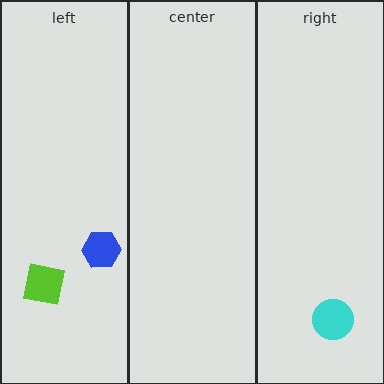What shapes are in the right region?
The cyan circle.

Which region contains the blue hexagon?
The left region.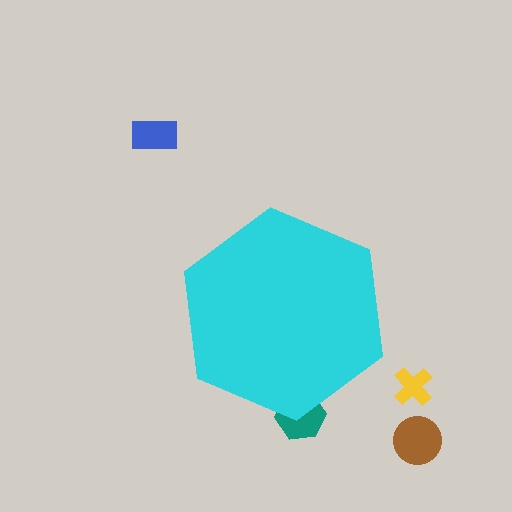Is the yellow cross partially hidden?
No, the yellow cross is fully visible.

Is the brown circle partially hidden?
No, the brown circle is fully visible.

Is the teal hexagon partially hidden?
Yes, the teal hexagon is partially hidden behind the cyan hexagon.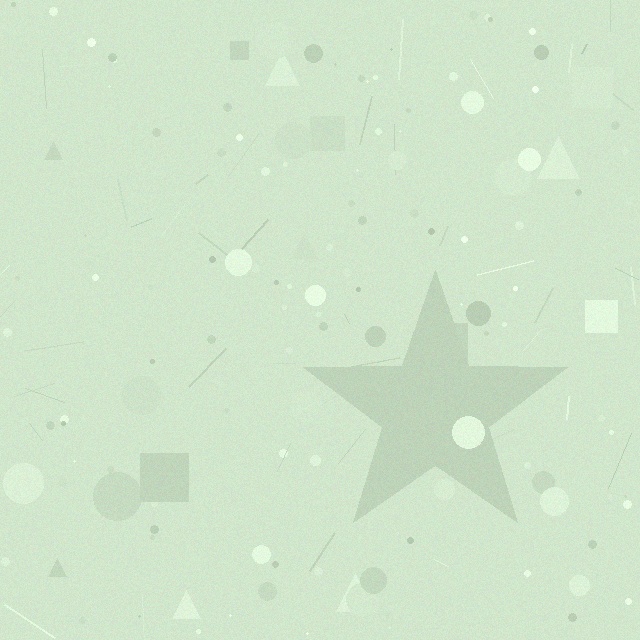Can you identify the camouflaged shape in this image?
The camouflaged shape is a star.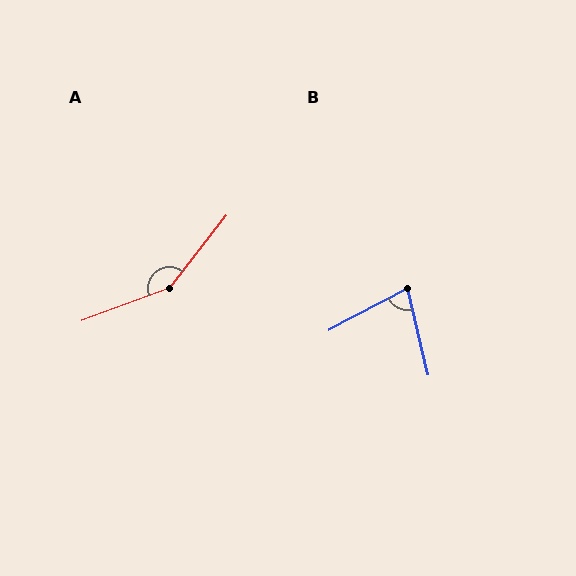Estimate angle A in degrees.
Approximately 149 degrees.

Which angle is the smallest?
B, at approximately 76 degrees.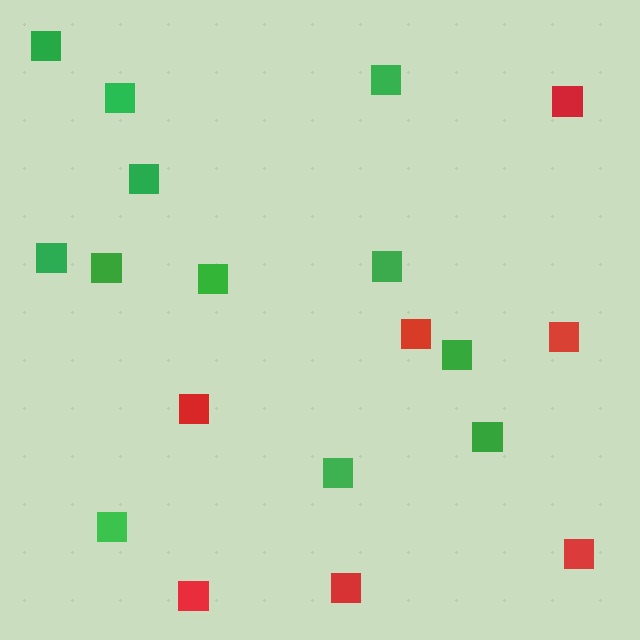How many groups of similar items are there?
There are 2 groups: one group of green squares (12) and one group of red squares (7).